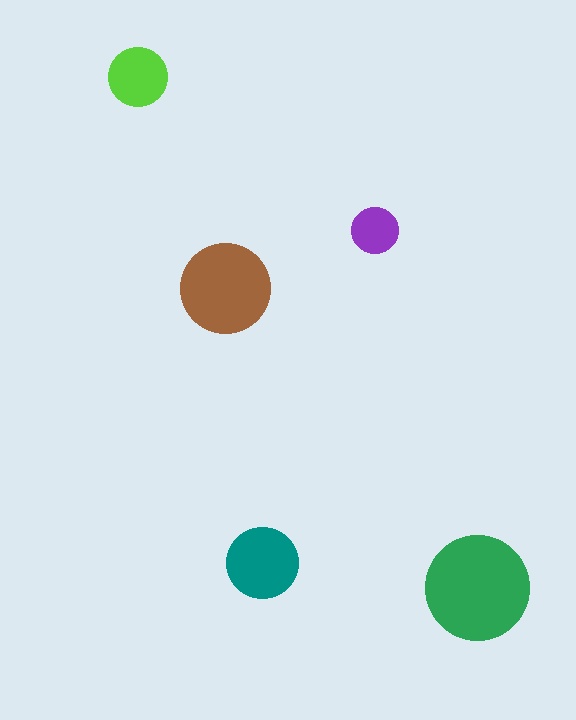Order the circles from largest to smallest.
the green one, the brown one, the teal one, the lime one, the purple one.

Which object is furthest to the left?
The lime circle is leftmost.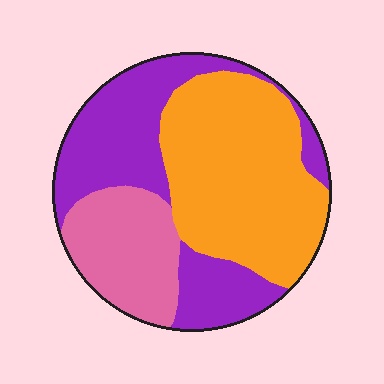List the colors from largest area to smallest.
From largest to smallest: orange, purple, pink.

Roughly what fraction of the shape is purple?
Purple takes up about three eighths (3/8) of the shape.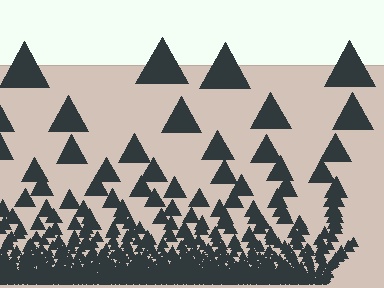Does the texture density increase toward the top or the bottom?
Density increases toward the bottom.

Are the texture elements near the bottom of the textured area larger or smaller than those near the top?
Smaller. The gradient is inverted — elements near the bottom are smaller and denser.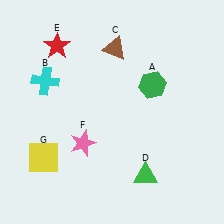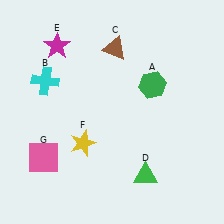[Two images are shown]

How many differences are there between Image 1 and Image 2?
There are 3 differences between the two images.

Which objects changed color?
E changed from red to magenta. F changed from pink to yellow. G changed from yellow to pink.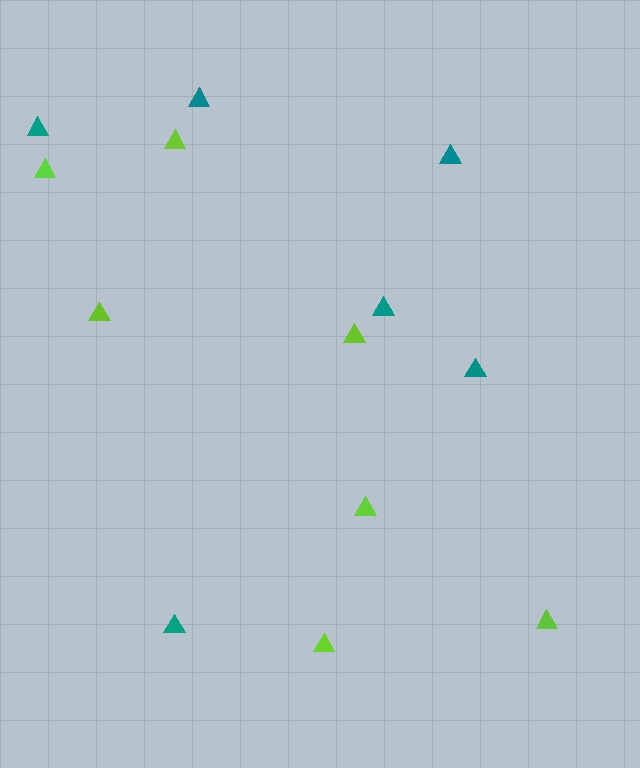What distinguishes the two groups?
There are 2 groups: one group of lime triangles (7) and one group of teal triangles (6).